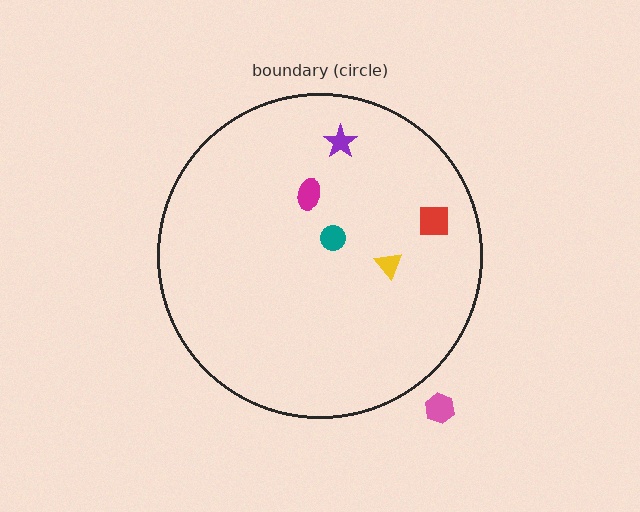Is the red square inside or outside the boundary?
Inside.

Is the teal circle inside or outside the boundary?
Inside.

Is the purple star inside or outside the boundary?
Inside.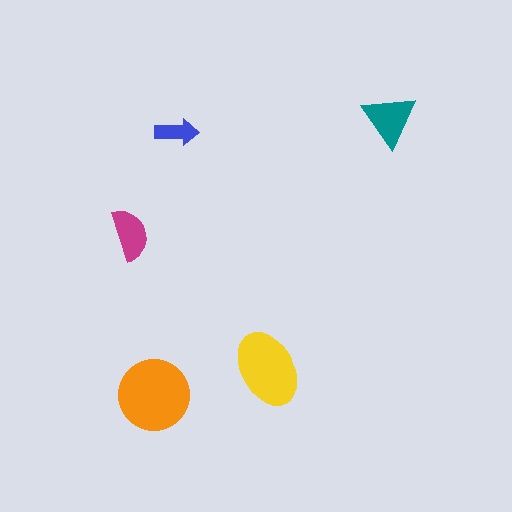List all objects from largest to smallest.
The orange circle, the yellow ellipse, the teal triangle, the magenta semicircle, the blue arrow.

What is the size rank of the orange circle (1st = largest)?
1st.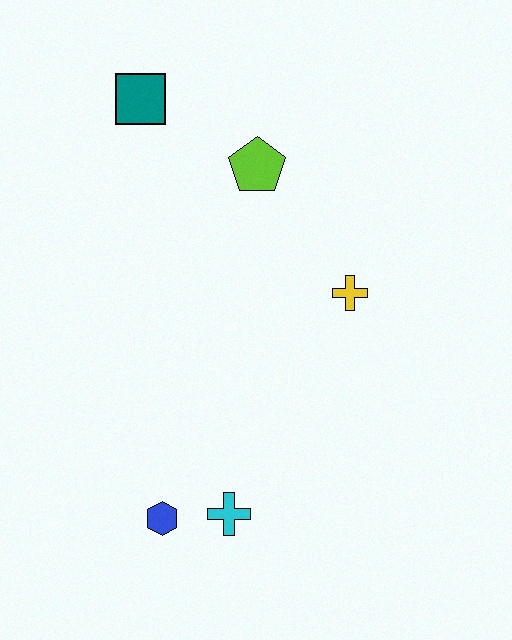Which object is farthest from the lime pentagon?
The blue hexagon is farthest from the lime pentagon.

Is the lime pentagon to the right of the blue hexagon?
Yes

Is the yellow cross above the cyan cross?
Yes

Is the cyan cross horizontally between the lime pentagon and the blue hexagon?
Yes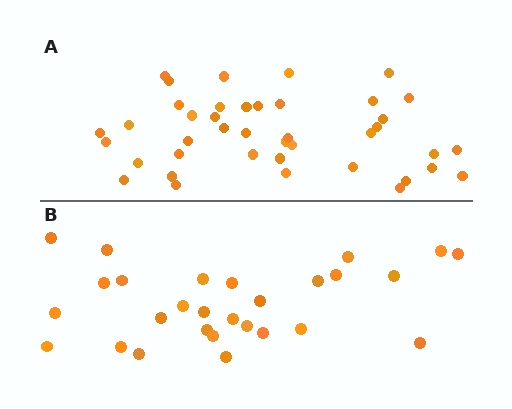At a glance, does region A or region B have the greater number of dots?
Region A (the top region) has more dots.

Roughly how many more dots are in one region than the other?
Region A has approximately 15 more dots than region B.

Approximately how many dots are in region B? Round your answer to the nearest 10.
About 30 dots. (The exact count is 28, which rounds to 30.)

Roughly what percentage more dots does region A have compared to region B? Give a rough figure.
About 45% more.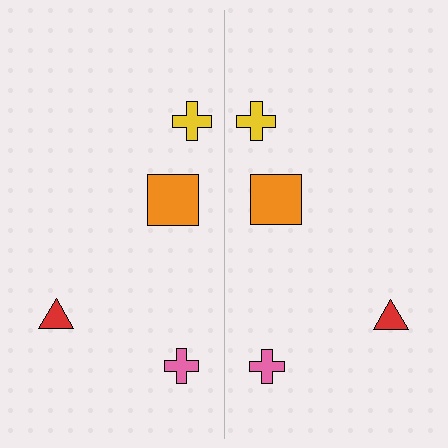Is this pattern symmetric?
Yes, this pattern has bilateral (reflection) symmetry.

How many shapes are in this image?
There are 8 shapes in this image.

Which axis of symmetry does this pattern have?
The pattern has a vertical axis of symmetry running through the center of the image.